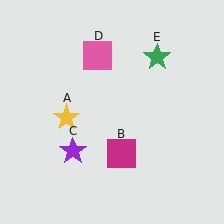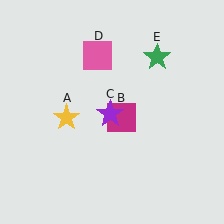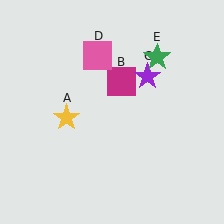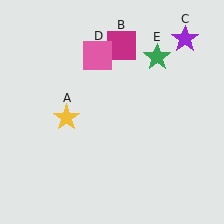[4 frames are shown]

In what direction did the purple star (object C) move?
The purple star (object C) moved up and to the right.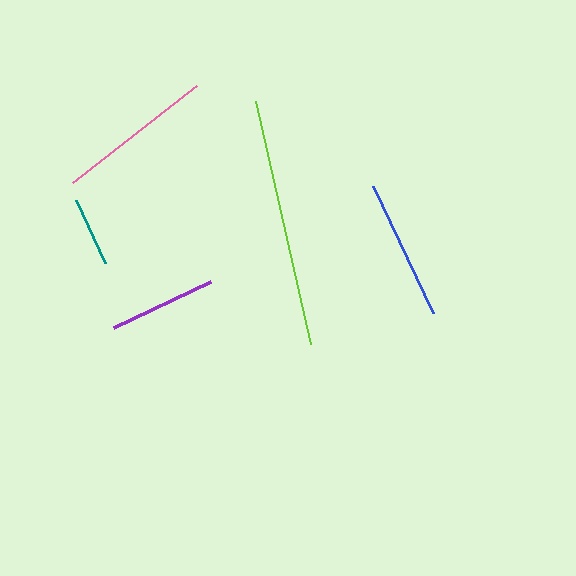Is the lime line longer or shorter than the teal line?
The lime line is longer than the teal line.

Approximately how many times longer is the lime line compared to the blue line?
The lime line is approximately 1.8 times the length of the blue line.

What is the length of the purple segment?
The purple segment is approximately 108 pixels long.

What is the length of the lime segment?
The lime segment is approximately 249 pixels long.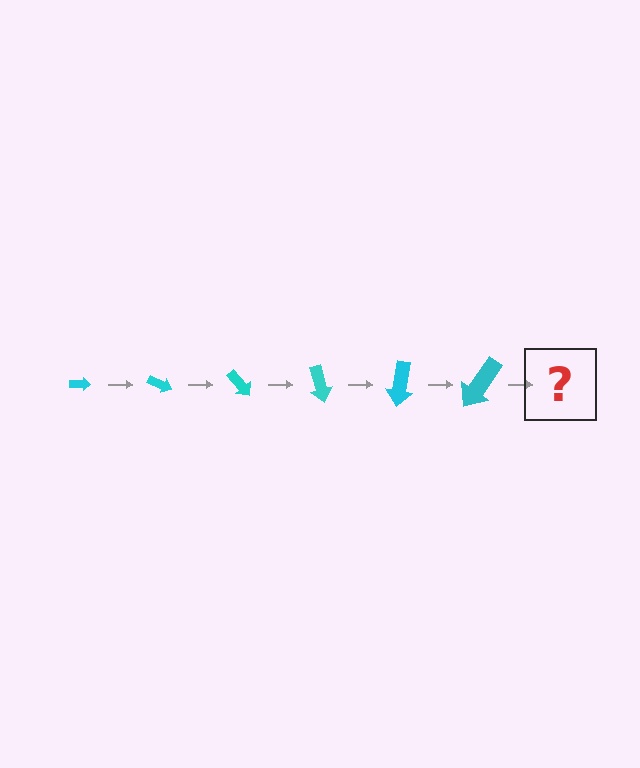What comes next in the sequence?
The next element should be an arrow, larger than the previous one and rotated 150 degrees from the start.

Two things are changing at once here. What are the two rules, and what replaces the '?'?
The two rules are that the arrow grows larger each step and it rotates 25 degrees each step. The '?' should be an arrow, larger than the previous one and rotated 150 degrees from the start.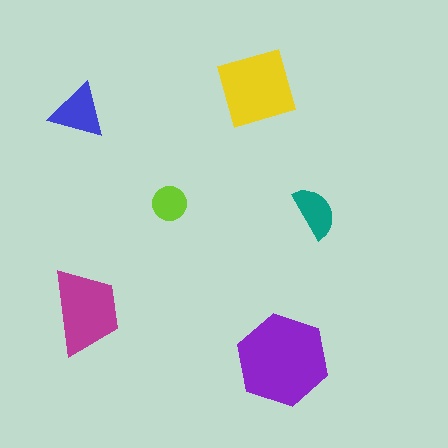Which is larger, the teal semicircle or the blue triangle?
The blue triangle.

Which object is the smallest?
The lime circle.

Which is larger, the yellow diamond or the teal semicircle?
The yellow diamond.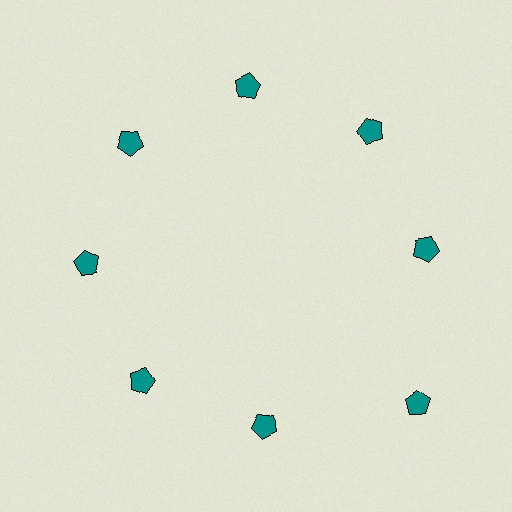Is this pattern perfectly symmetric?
No. The 8 teal pentagons are arranged in a ring, but one element near the 4 o'clock position is pushed outward from the center, breaking the 8-fold rotational symmetry.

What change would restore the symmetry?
The symmetry would be restored by moving it inward, back onto the ring so that all 8 pentagons sit at equal angles and equal distance from the center.